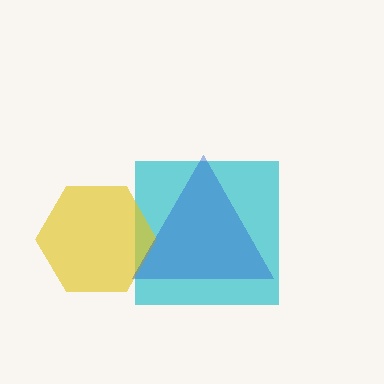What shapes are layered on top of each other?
The layered shapes are: a cyan square, a yellow hexagon, a blue triangle.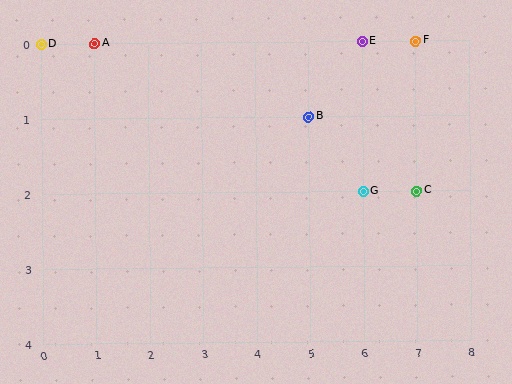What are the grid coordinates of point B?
Point B is at grid coordinates (5, 1).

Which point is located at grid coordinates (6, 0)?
Point E is at (6, 0).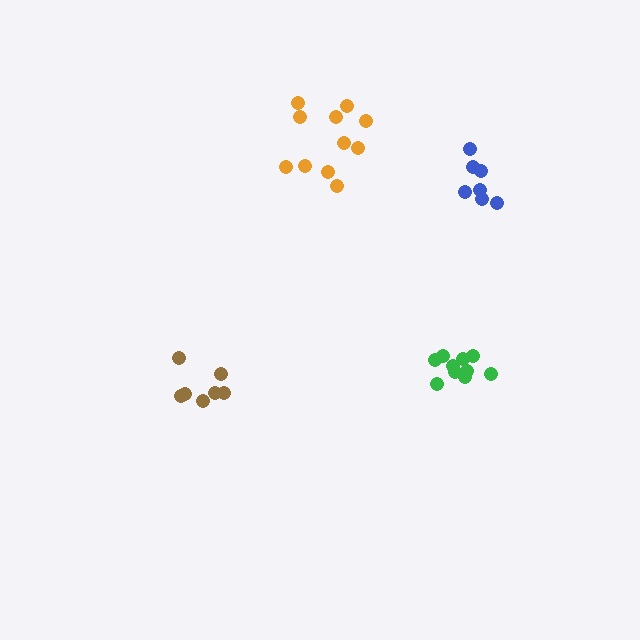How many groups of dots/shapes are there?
There are 4 groups.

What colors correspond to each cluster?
The clusters are colored: orange, brown, green, blue.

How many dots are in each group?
Group 1: 11 dots, Group 2: 7 dots, Group 3: 10 dots, Group 4: 7 dots (35 total).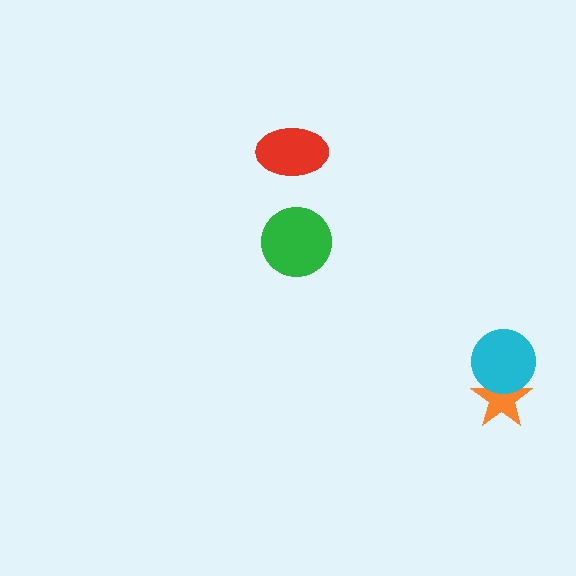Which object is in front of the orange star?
The cyan circle is in front of the orange star.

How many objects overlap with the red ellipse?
0 objects overlap with the red ellipse.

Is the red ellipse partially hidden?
No, no other shape covers it.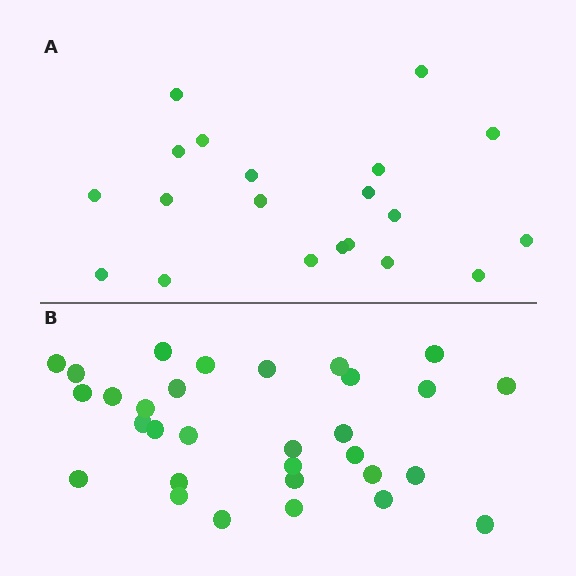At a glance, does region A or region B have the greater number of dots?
Region B (the bottom region) has more dots.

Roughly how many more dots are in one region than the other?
Region B has roughly 12 or so more dots than region A.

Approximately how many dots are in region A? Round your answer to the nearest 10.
About 20 dots.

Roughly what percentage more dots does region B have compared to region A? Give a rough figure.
About 55% more.